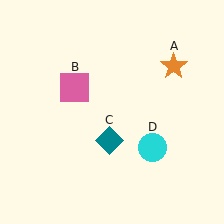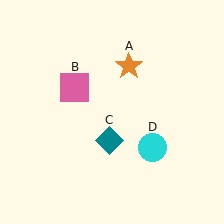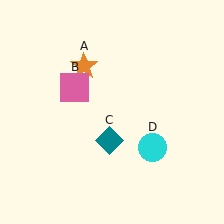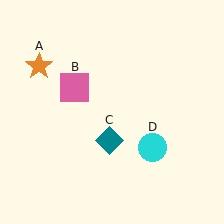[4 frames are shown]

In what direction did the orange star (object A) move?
The orange star (object A) moved left.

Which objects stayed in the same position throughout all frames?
Pink square (object B) and teal diamond (object C) and cyan circle (object D) remained stationary.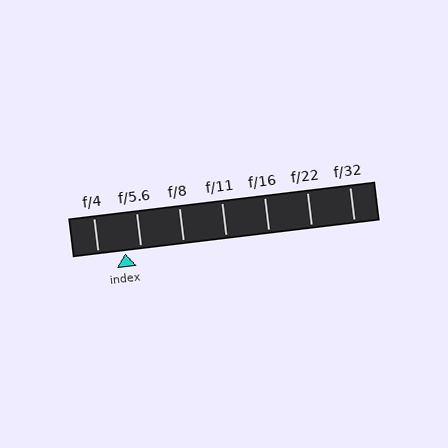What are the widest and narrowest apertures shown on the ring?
The widest aperture shown is f/4 and the narrowest is f/32.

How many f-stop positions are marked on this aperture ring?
There are 7 f-stop positions marked.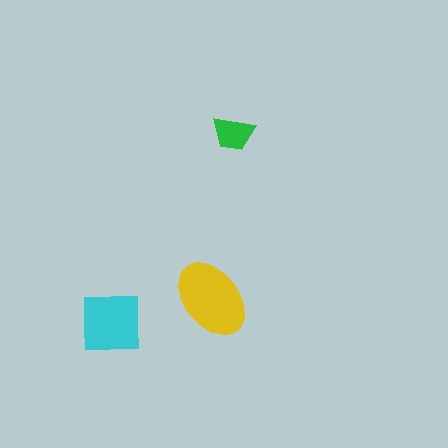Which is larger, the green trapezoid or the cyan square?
The cyan square.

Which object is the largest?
The yellow ellipse.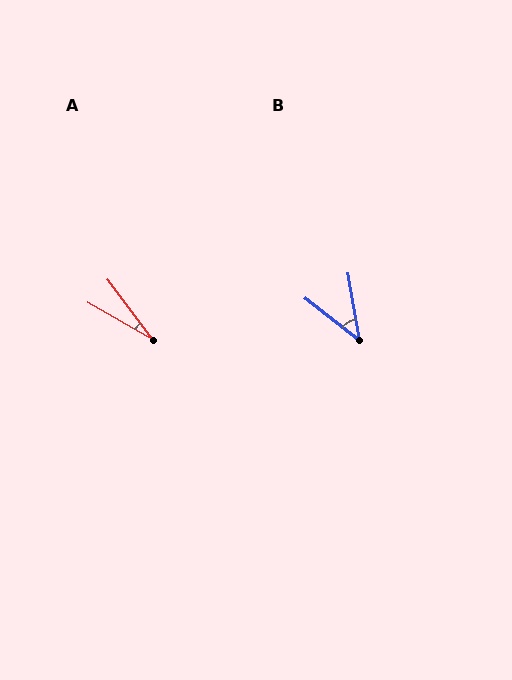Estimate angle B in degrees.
Approximately 43 degrees.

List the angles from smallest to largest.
A (23°), B (43°).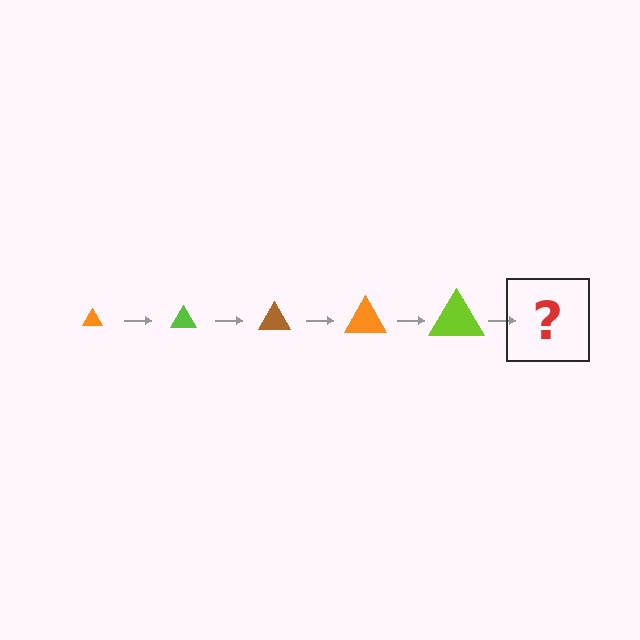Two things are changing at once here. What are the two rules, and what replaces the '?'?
The two rules are that the triangle grows larger each step and the color cycles through orange, lime, and brown. The '?' should be a brown triangle, larger than the previous one.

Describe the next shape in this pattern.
It should be a brown triangle, larger than the previous one.